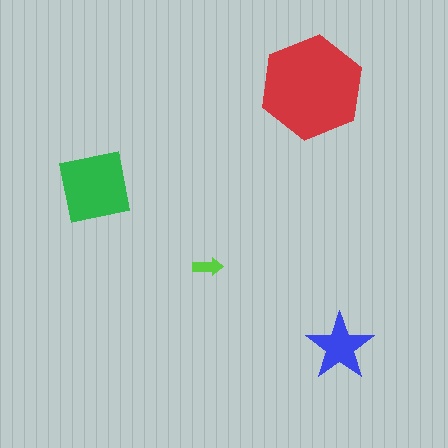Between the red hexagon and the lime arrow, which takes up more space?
The red hexagon.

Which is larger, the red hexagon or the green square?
The red hexagon.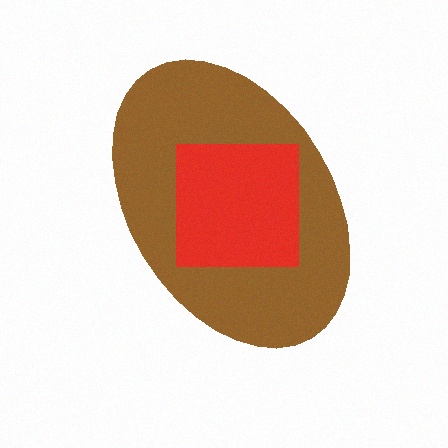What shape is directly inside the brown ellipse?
The red square.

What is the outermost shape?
The brown ellipse.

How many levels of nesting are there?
2.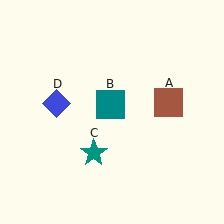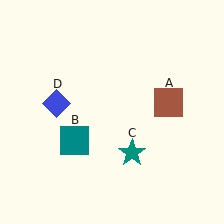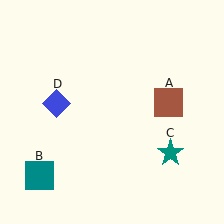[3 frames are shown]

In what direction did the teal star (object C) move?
The teal star (object C) moved right.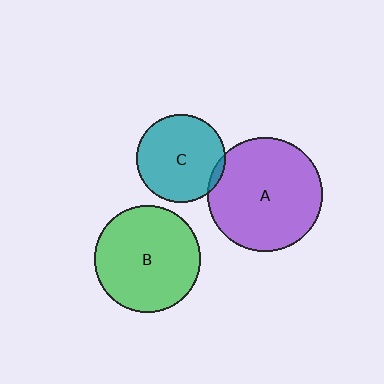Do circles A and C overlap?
Yes.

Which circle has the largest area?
Circle A (purple).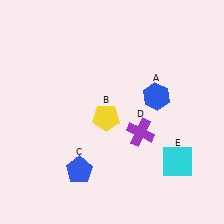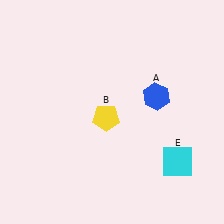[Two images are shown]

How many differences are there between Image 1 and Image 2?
There are 2 differences between the two images.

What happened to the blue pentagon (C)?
The blue pentagon (C) was removed in Image 2. It was in the bottom-left area of Image 1.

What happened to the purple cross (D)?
The purple cross (D) was removed in Image 2. It was in the bottom-right area of Image 1.